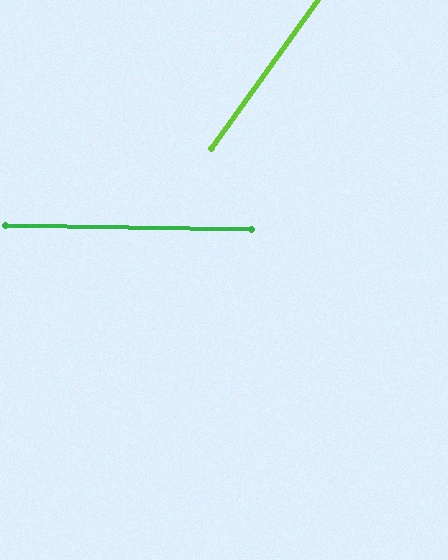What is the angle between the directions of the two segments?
Approximately 56 degrees.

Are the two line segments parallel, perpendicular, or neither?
Neither parallel nor perpendicular — they differ by about 56°.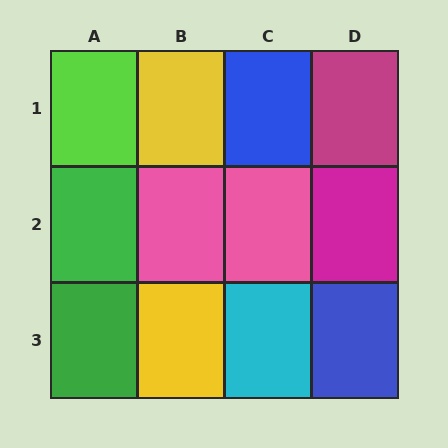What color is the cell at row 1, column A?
Lime.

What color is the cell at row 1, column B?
Yellow.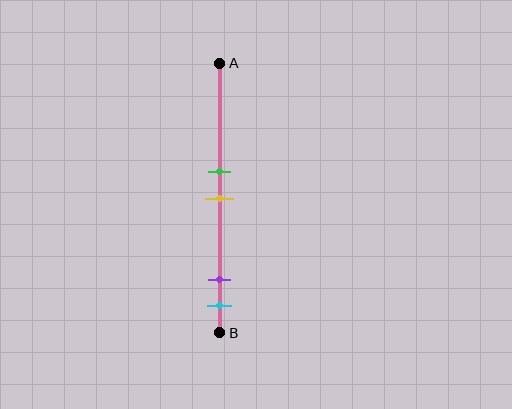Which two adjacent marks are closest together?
The green and yellow marks are the closest adjacent pair.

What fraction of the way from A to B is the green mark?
The green mark is approximately 40% (0.4) of the way from A to B.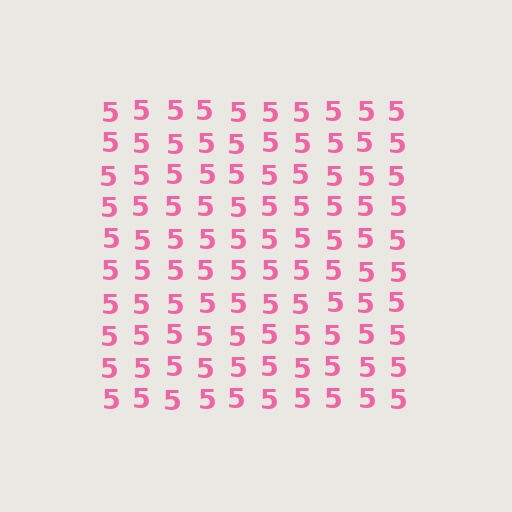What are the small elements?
The small elements are digit 5's.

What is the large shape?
The large shape is a square.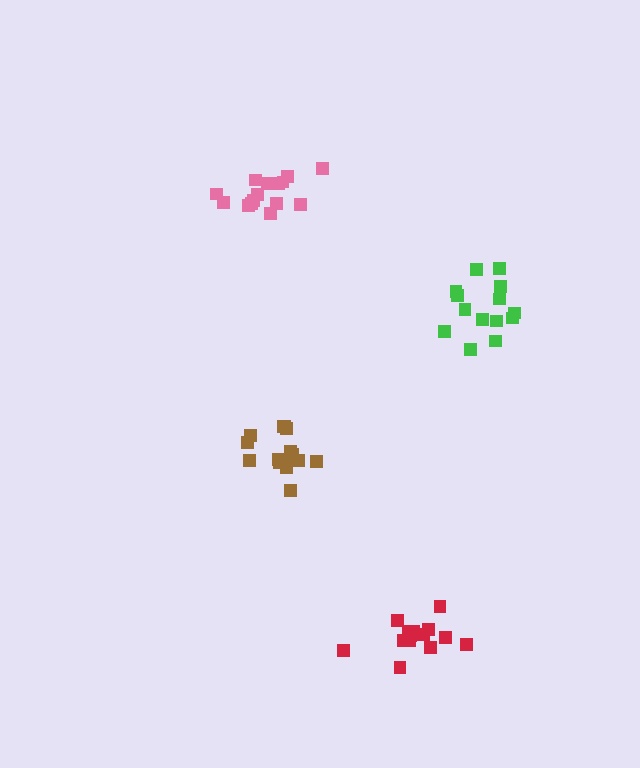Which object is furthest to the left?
The pink cluster is leftmost.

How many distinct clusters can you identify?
There are 4 distinct clusters.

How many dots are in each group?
Group 1: 15 dots, Group 2: 15 dots, Group 3: 14 dots, Group 4: 14 dots (58 total).